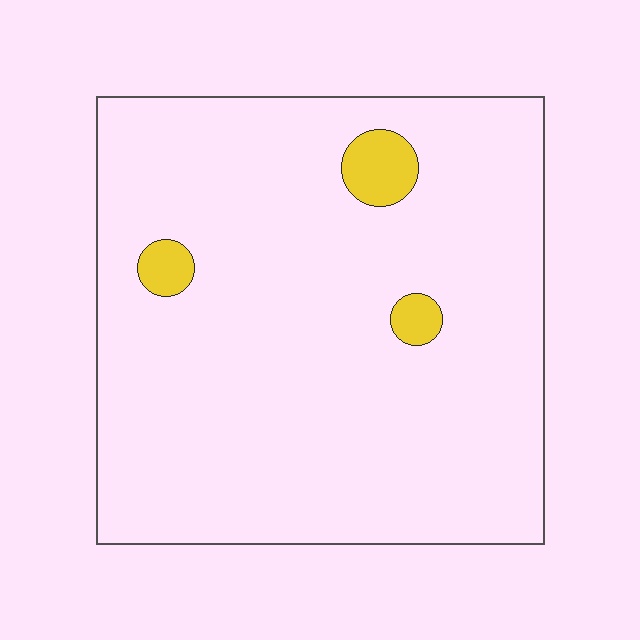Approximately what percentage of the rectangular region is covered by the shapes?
Approximately 5%.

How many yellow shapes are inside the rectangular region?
3.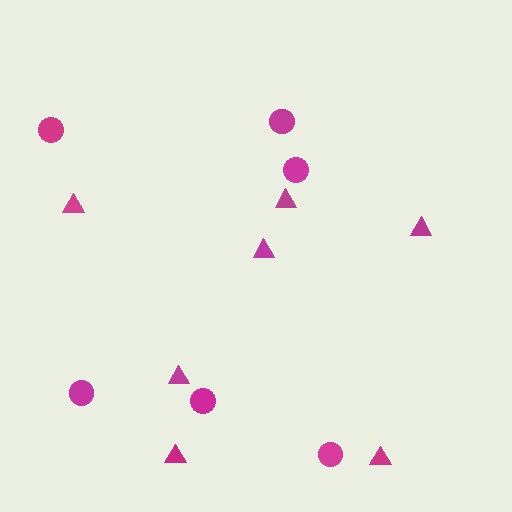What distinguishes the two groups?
There are 2 groups: one group of circles (6) and one group of triangles (7).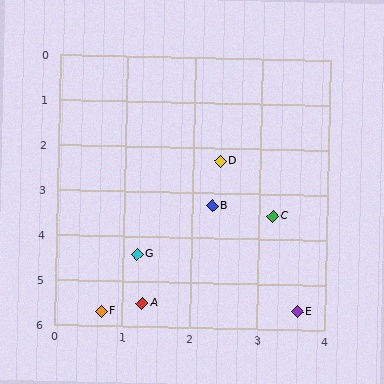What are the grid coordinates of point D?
Point D is at approximately (2.4, 2.3).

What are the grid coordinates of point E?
Point E is at approximately (3.6, 5.6).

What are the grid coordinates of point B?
Point B is at approximately (2.3, 3.3).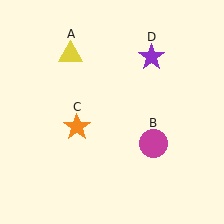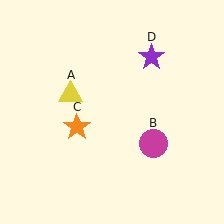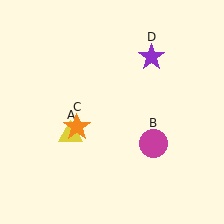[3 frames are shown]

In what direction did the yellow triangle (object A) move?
The yellow triangle (object A) moved down.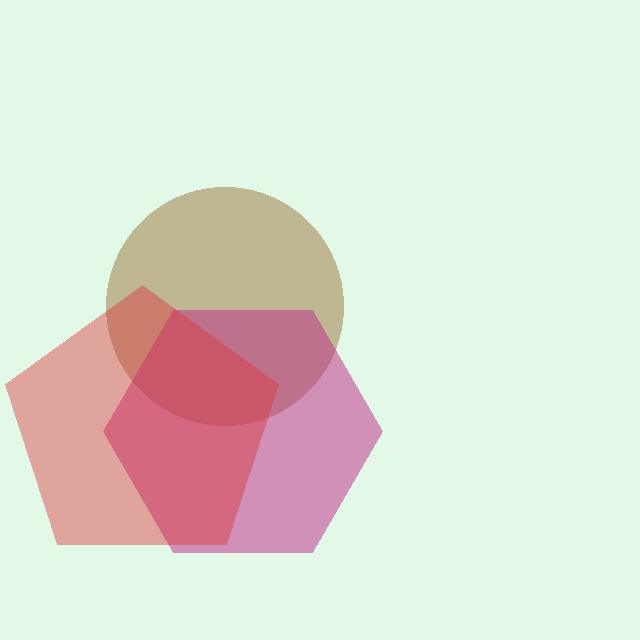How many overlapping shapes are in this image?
There are 3 overlapping shapes in the image.